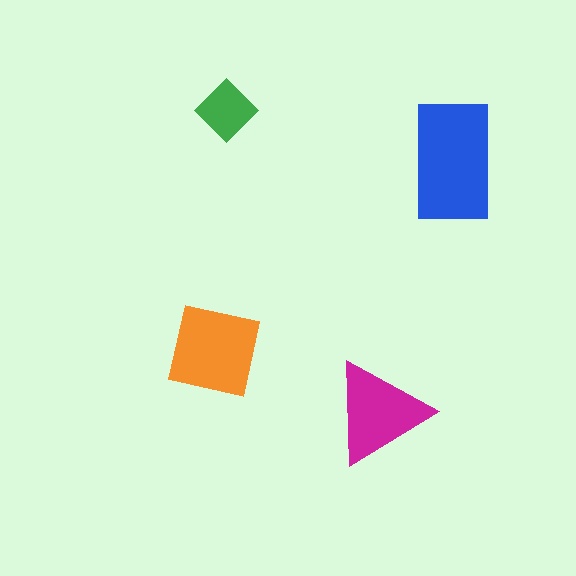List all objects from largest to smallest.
The blue rectangle, the orange square, the magenta triangle, the green diamond.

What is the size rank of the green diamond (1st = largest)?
4th.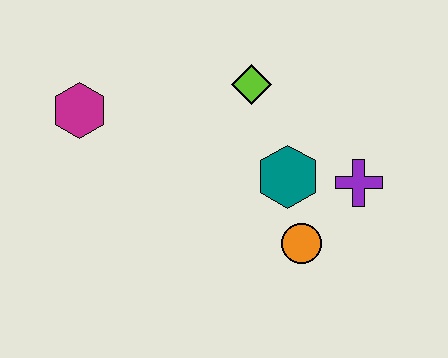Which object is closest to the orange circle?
The teal hexagon is closest to the orange circle.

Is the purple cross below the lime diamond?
Yes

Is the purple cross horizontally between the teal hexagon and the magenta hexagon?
No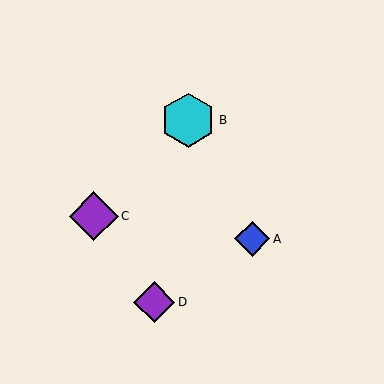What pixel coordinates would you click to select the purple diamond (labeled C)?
Click at (94, 216) to select the purple diamond C.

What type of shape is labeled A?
Shape A is a blue diamond.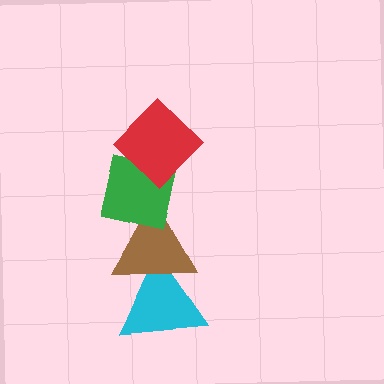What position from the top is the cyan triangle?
The cyan triangle is 4th from the top.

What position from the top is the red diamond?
The red diamond is 1st from the top.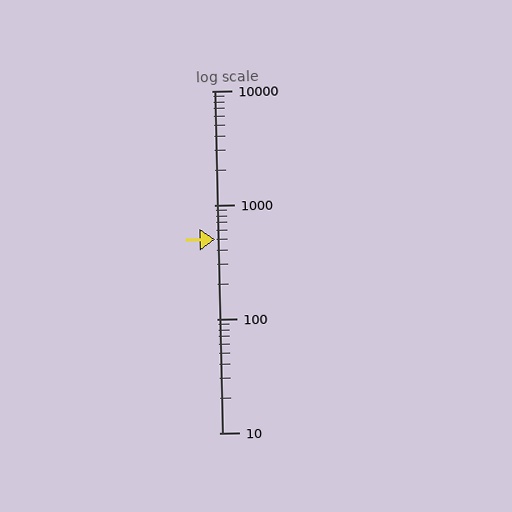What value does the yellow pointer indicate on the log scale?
The pointer indicates approximately 500.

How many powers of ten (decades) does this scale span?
The scale spans 3 decades, from 10 to 10000.